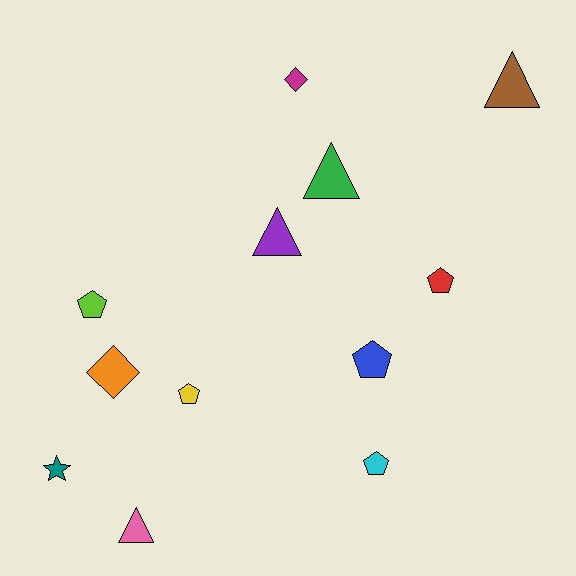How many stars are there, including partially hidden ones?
There is 1 star.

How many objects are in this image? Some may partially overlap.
There are 12 objects.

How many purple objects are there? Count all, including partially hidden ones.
There is 1 purple object.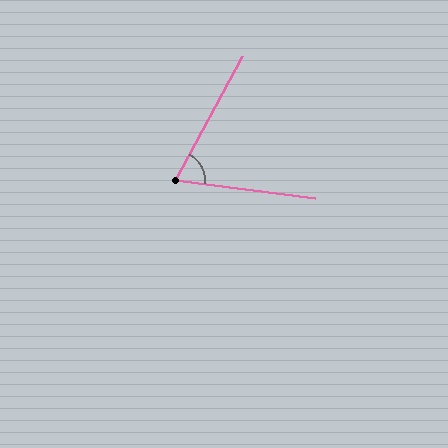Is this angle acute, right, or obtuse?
It is acute.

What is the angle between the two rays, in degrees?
Approximately 69 degrees.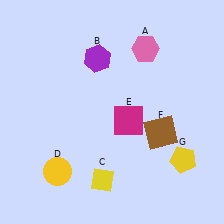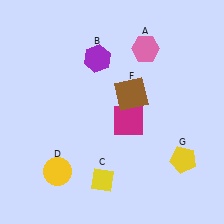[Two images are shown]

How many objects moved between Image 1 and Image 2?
1 object moved between the two images.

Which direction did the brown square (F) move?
The brown square (F) moved up.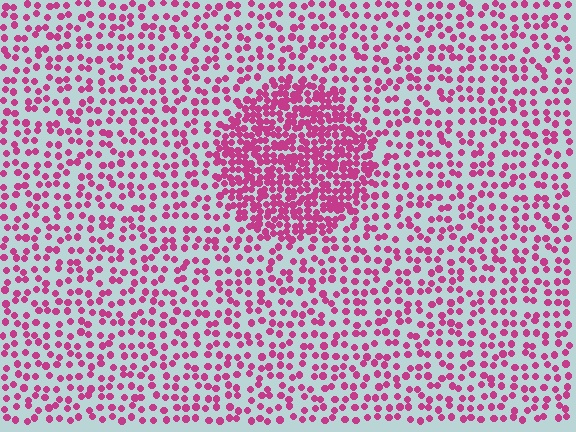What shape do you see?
I see a circle.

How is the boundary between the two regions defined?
The boundary is defined by a change in element density (approximately 2.3x ratio). All elements are the same color, size, and shape.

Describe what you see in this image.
The image contains small magenta elements arranged at two different densities. A circle-shaped region is visible where the elements are more densely packed than the surrounding area.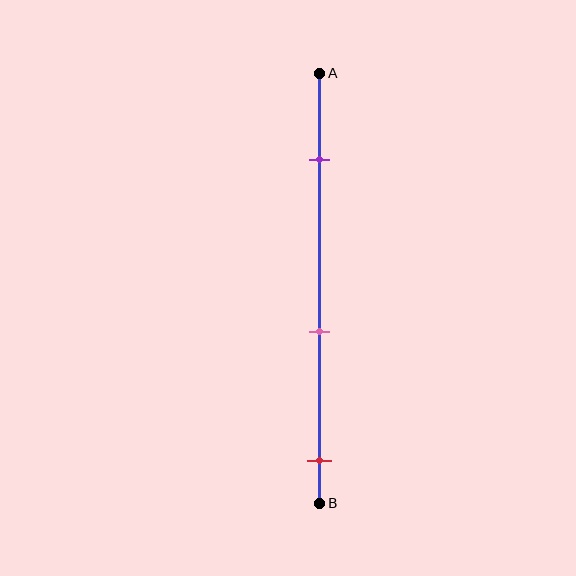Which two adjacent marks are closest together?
The pink and red marks are the closest adjacent pair.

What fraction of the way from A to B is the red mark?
The red mark is approximately 90% (0.9) of the way from A to B.